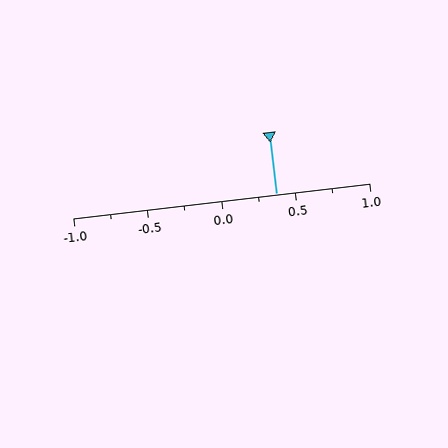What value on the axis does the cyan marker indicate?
The marker indicates approximately 0.38.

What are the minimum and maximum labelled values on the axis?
The axis runs from -1.0 to 1.0.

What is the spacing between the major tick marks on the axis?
The major ticks are spaced 0.5 apart.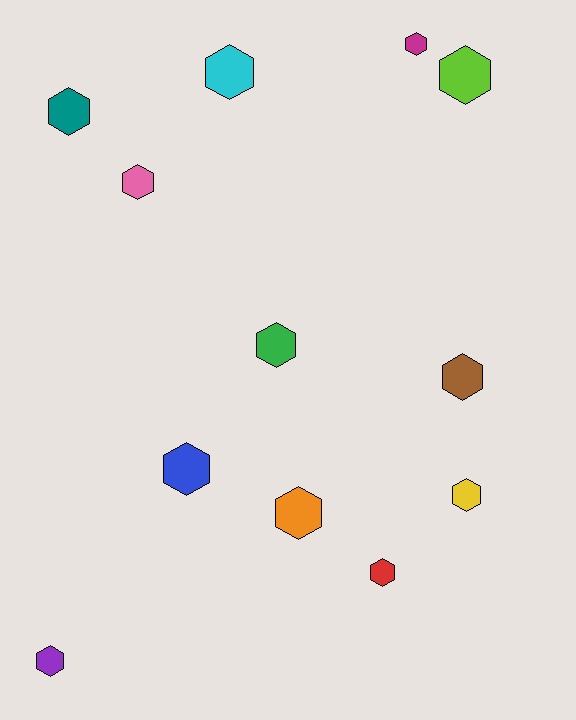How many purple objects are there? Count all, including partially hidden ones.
There is 1 purple object.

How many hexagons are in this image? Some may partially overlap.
There are 12 hexagons.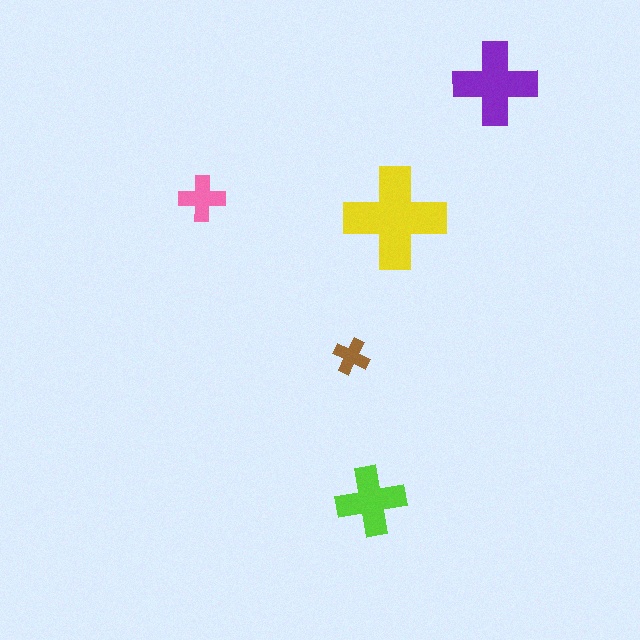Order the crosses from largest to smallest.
the yellow one, the purple one, the lime one, the pink one, the brown one.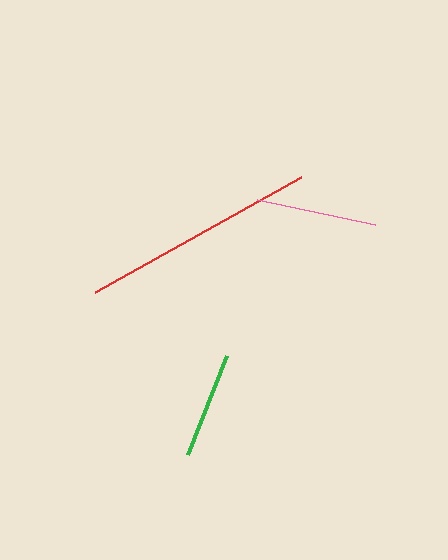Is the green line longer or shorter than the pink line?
The pink line is longer than the green line.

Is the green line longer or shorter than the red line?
The red line is longer than the green line.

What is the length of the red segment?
The red segment is approximately 236 pixels long.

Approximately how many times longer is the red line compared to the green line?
The red line is approximately 2.2 times the length of the green line.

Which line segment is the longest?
The red line is the longest at approximately 236 pixels.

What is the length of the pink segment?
The pink segment is approximately 120 pixels long.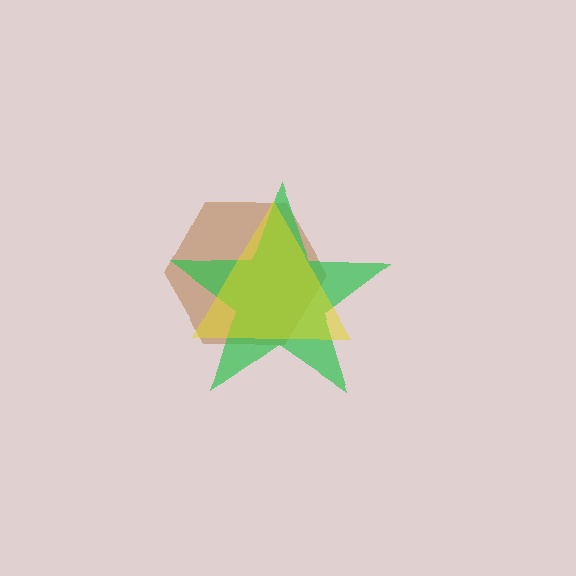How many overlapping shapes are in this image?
There are 3 overlapping shapes in the image.